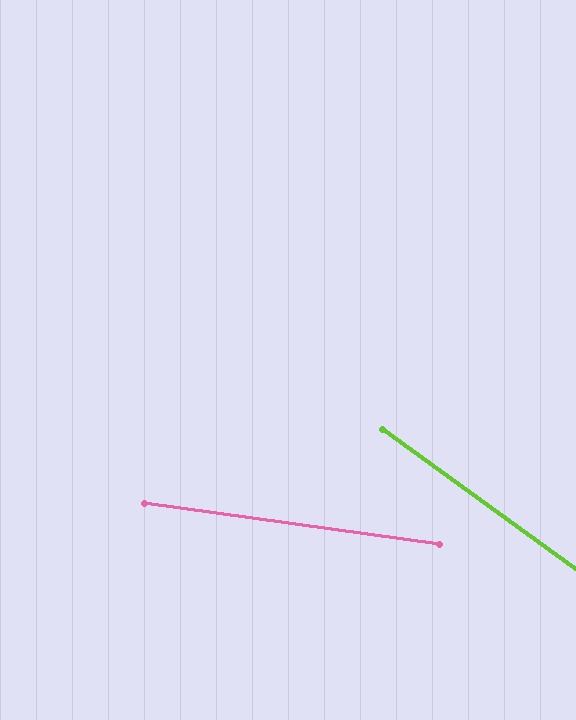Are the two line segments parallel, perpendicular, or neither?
Neither parallel nor perpendicular — they differ by about 28°.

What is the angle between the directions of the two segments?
Approximately 28 degrees.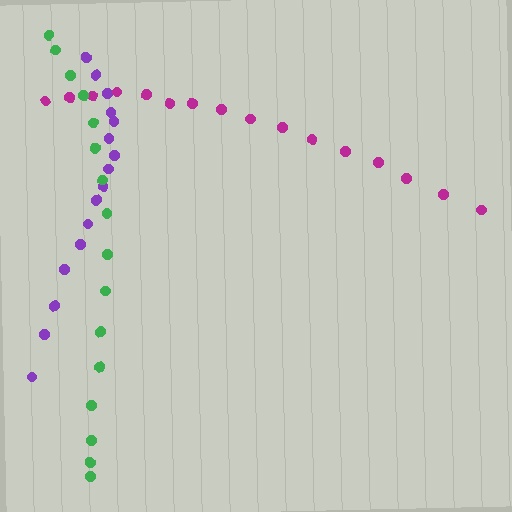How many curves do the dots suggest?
There are 3 distinct paths.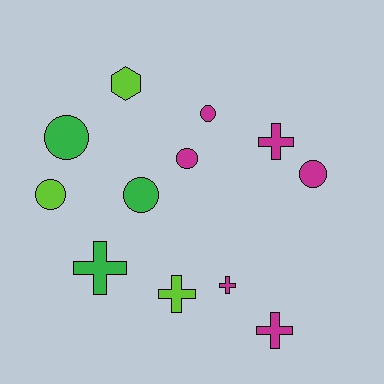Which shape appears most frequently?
Circle, with 6 objects.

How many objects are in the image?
There are 12 objects.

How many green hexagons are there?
There are no green hexagons.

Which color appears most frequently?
Magenta, with 6 objects.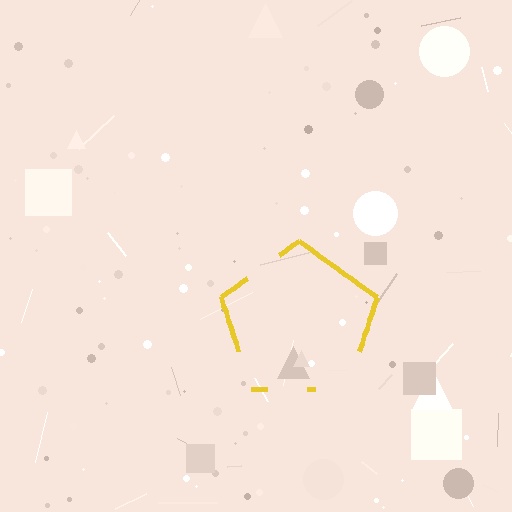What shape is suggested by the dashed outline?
The dashed outline suggests a pentagon.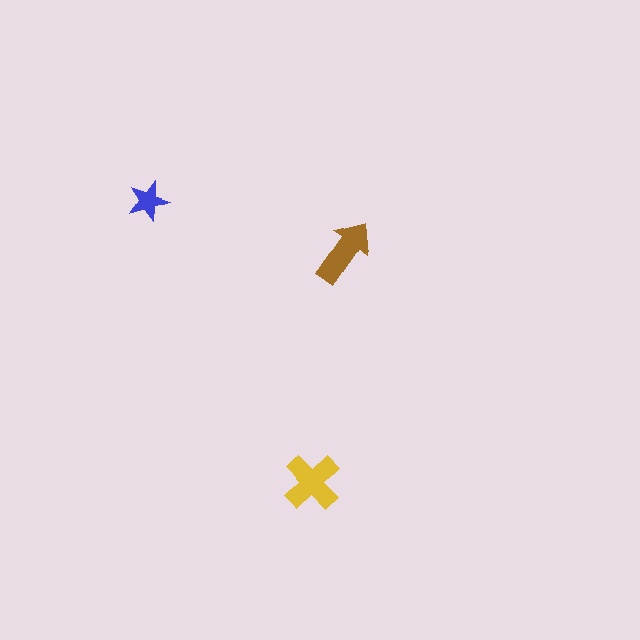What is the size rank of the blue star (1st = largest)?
3rd.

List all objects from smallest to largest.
The blue star, the brown arrow, the yellow cross.